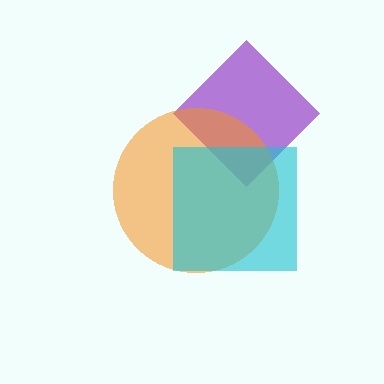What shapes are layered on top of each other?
The layered shapes are: a purple diamond, an orange circle, a cyan square.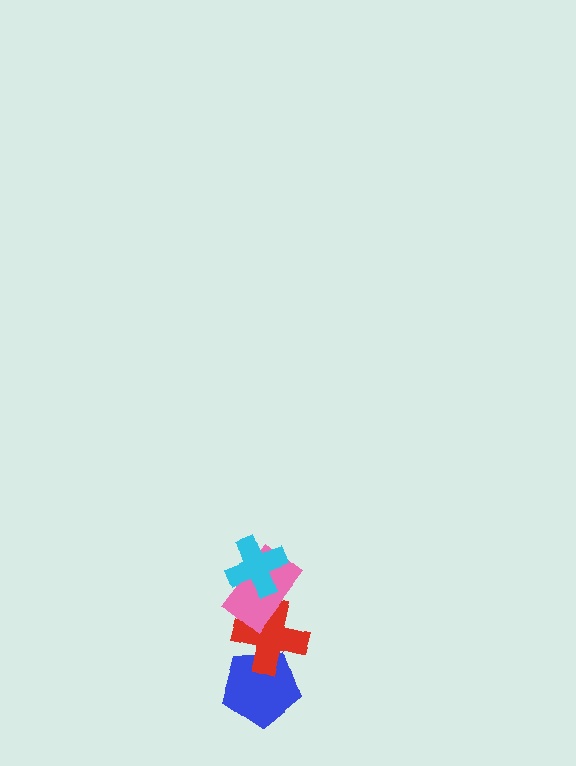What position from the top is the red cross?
The red cross is 3rd from the top.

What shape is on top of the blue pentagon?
The red cross is on top of the blue pentagon.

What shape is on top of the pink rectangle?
The cyan cross is on top of the pink rectangle.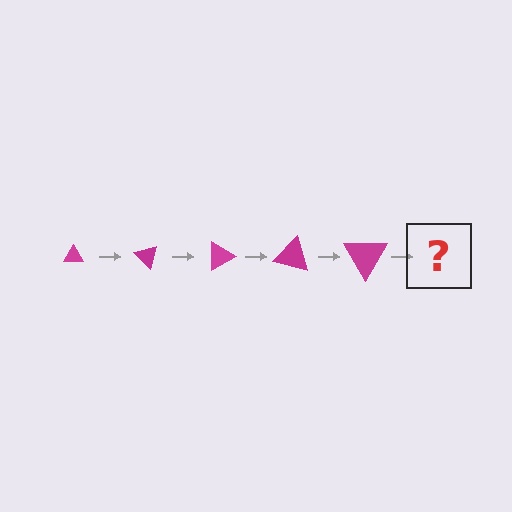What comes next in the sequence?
The next element should be a triangle, larger than the previous one and rotated 225 degrees from the start.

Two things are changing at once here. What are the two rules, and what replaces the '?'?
The two rules are that the triangle grows larger each step and it rotates 45 degrees each step. The '?' should be a triangle, larger than the previous one and rotated 225 degrees from the start.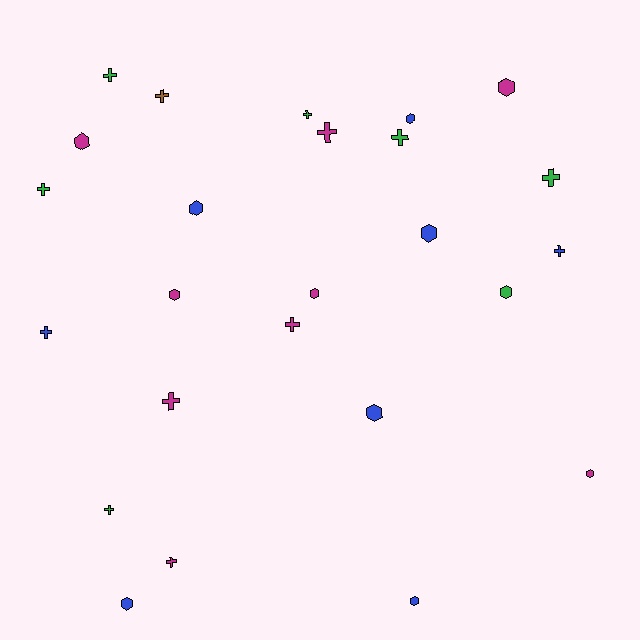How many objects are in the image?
There are 25 objects.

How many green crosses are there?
There are 6 green crosses.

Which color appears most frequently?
Magenta, with 9 objects.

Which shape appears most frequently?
Cross, with 13 objects.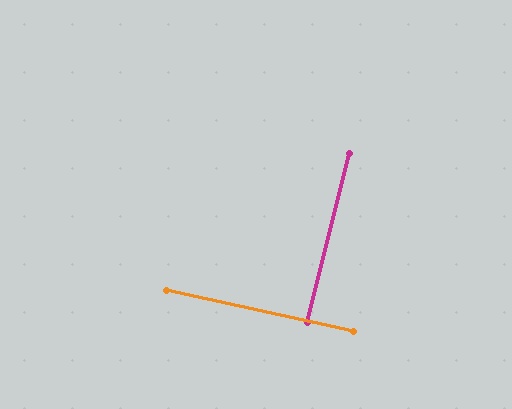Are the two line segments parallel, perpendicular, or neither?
Perpendicular — they meet at approximately 89°.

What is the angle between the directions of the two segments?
Approximately 89 degrees.